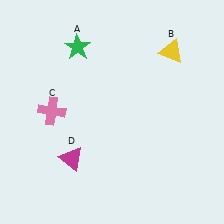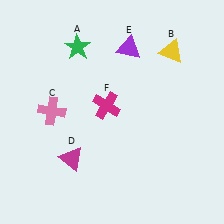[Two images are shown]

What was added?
A purple triangle (E), a magenta cross (F) were added in Image 2.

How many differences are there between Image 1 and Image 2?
There are 2 differences between the two images.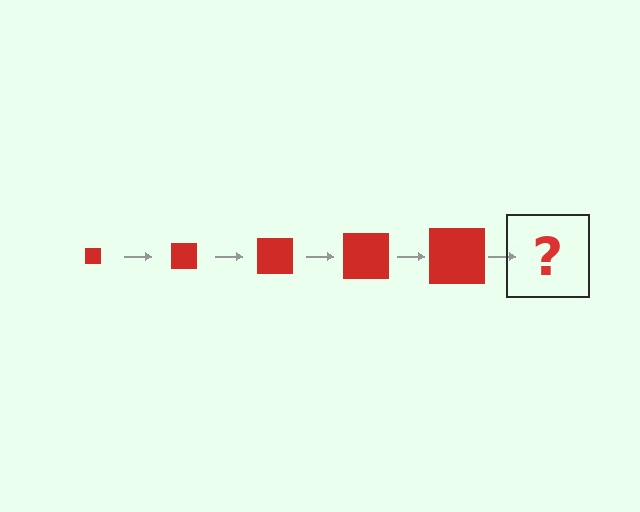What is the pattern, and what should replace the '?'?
The pattern is that the square gets progressively larger each step. The '?' should be a red square, larger than the previous one.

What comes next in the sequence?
The next element should be a red square, larger than the previous one.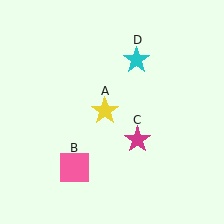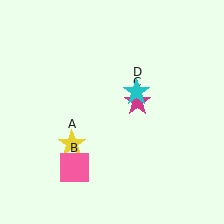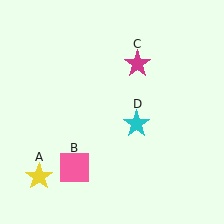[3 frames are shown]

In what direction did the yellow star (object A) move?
The yellow star (object A) moved down and to the left.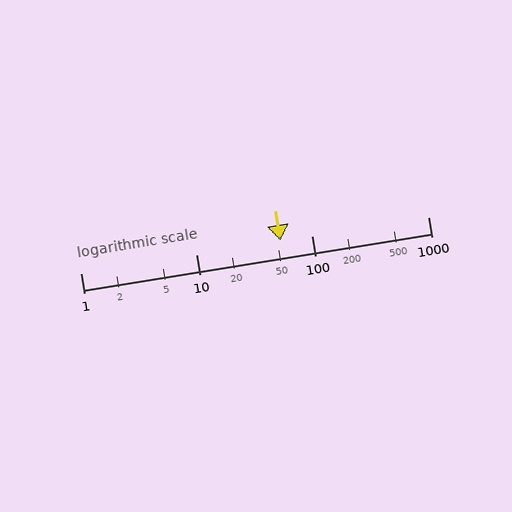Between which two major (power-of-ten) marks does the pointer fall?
The pointer is between 10 and 100.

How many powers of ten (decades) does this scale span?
The scale spans 3 decades, from 1 to 1000.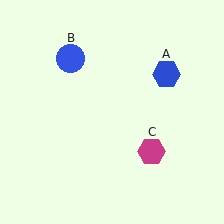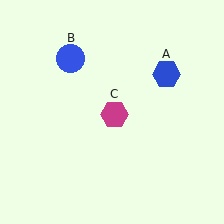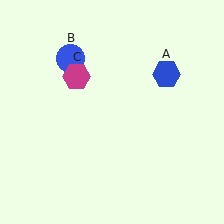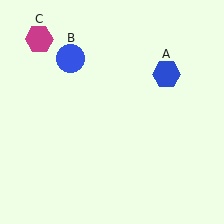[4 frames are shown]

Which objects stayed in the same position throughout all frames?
Blue hexagon (object A) and blue circle (object B) remained stationary.